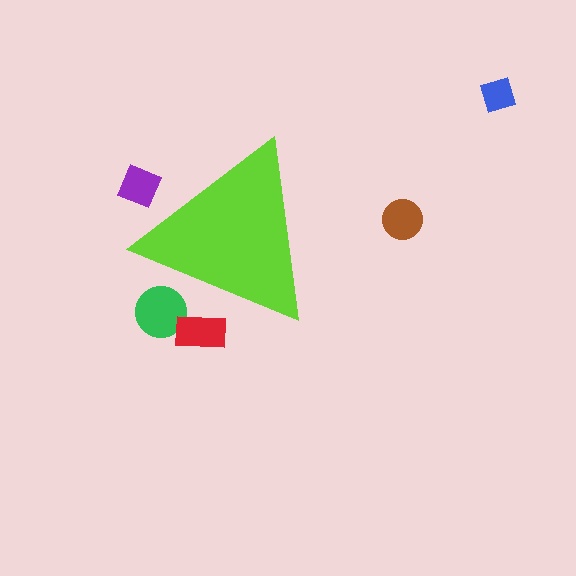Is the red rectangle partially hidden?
Yes, the red rectangle is partially hidden behind the lime triangle.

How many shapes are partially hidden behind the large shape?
3 shapes are partially hidden.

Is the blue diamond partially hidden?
No, the blue diamond is fully visible.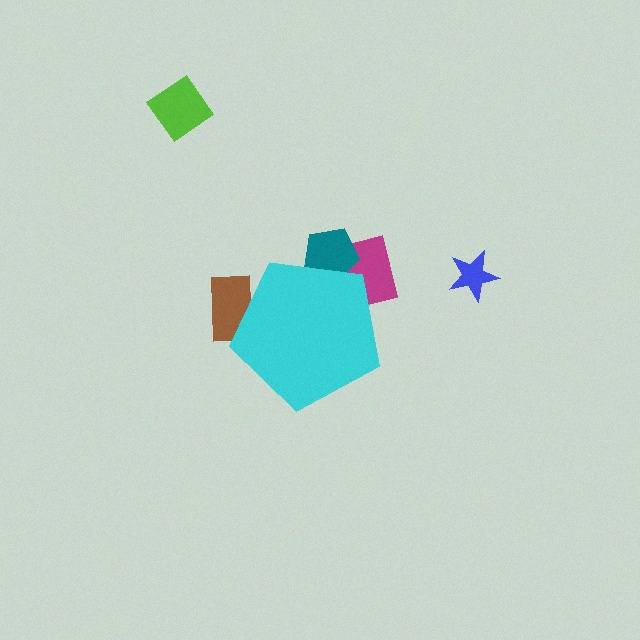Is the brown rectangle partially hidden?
Yes, the brown rectangle is partially hidden behind the cyan pentagon.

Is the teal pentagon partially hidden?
Yes, the teal pentagon is partially hidden behind the cyan pentagon.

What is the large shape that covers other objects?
A cyan pentagon.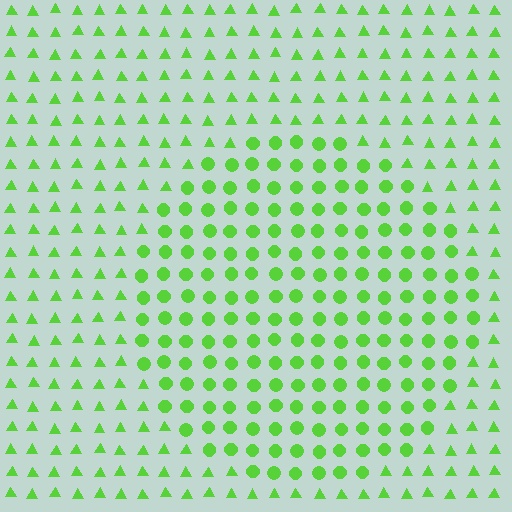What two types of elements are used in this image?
The image uses circles inside the circle region and triangles outside it.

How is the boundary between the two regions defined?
The boundary is defined by a change in element shape: circles inside vs. triangles outside. All elements share the same color and spacing.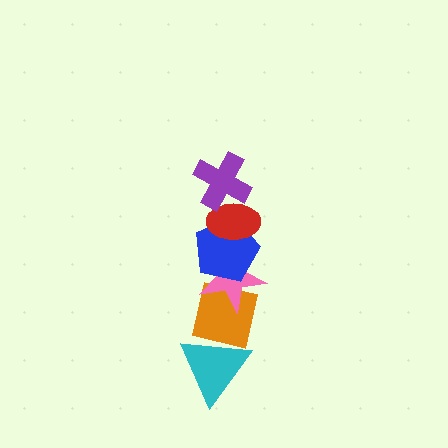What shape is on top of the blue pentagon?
The red ellipse is on top of the blue pentagon.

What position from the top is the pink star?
The pink star is 4th from the top.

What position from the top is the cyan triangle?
The cyan triangle is 6th from the top.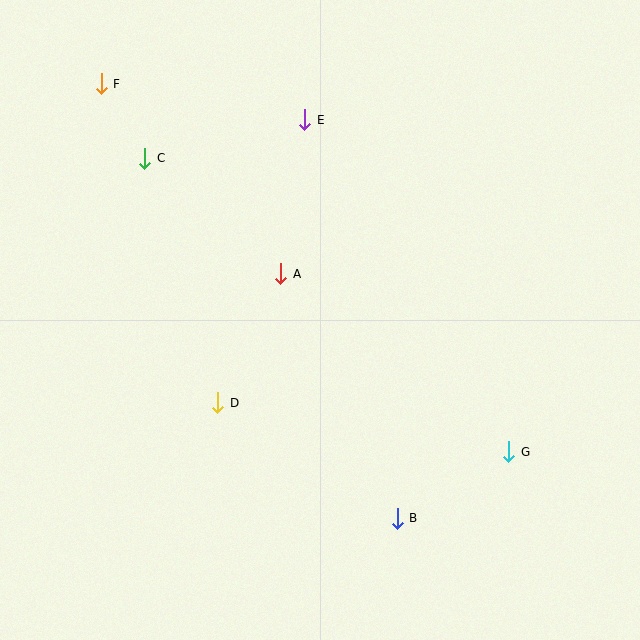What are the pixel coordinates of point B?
Point B is at (397, 518).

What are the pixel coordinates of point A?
Point A is at (281, 274).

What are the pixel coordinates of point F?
Point F is at (101, 84).